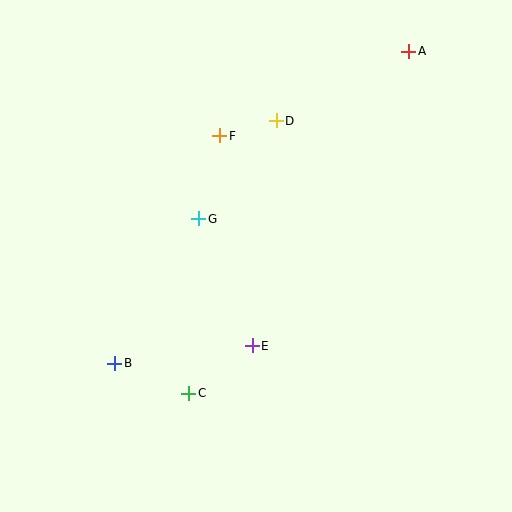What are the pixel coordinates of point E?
Point E is at (252, 346).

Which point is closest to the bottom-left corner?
Point B is closest to the bottom-left corner.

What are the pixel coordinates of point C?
Point C is at (189, 393).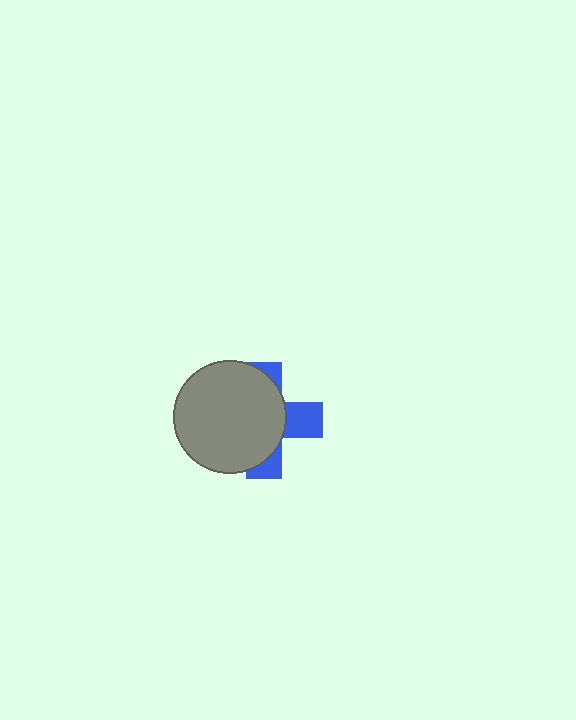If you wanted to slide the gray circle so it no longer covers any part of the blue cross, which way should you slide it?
Slide it left — that is the most direct way to separate the two shapes.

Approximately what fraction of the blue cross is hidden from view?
Roughly 66% of the blue cross is hidden behind the gray circle.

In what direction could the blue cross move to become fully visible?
The blue cross could move right. That would shift it out from behind the gray circle entirely.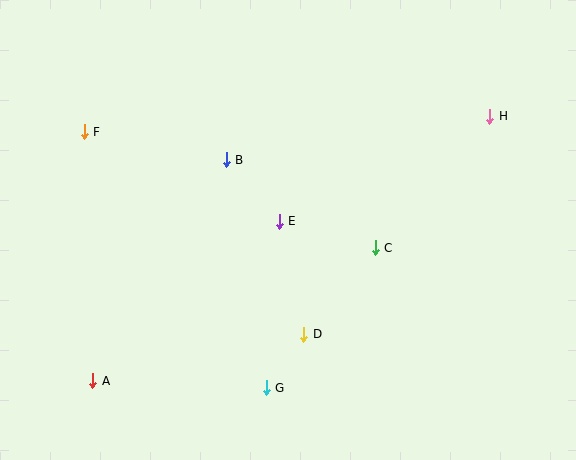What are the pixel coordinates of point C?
Point C is at (375, 248).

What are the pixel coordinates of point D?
Point D is at (304, 334).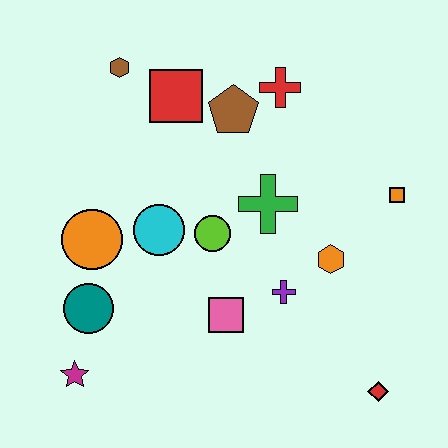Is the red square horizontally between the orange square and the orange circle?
Yes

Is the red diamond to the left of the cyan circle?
No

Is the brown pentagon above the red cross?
No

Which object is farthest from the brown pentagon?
The red diamond is farthest from the brown pentagon.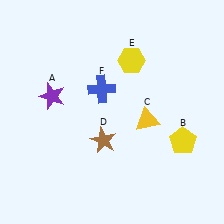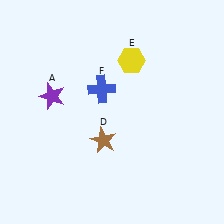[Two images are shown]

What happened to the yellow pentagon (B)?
The yellow pentagon (B) was removed in Image 2. It was in the bottom-right area of Image 1.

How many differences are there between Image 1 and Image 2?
There are 2 differences between the two images.